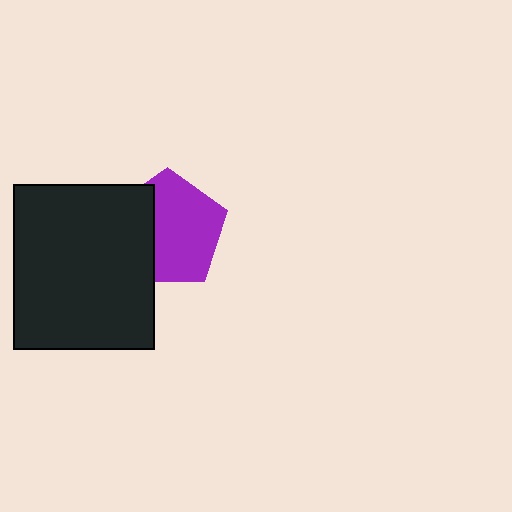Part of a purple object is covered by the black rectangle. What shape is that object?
It is a pentagon.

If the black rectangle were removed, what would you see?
You would see the complete purple pentagon.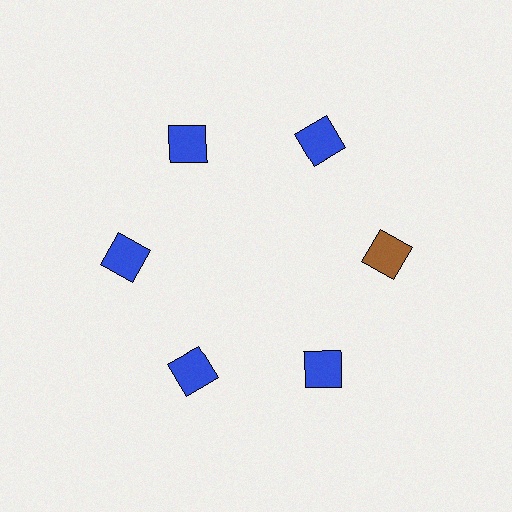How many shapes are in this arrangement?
There are 6 shapes arranged in a ring pattern.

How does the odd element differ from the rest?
It has a different color: brown instead of blue.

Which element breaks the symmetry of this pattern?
The brown square at roughly the 3 o'clock position breaks the symmetry. All other shapes are blue squares.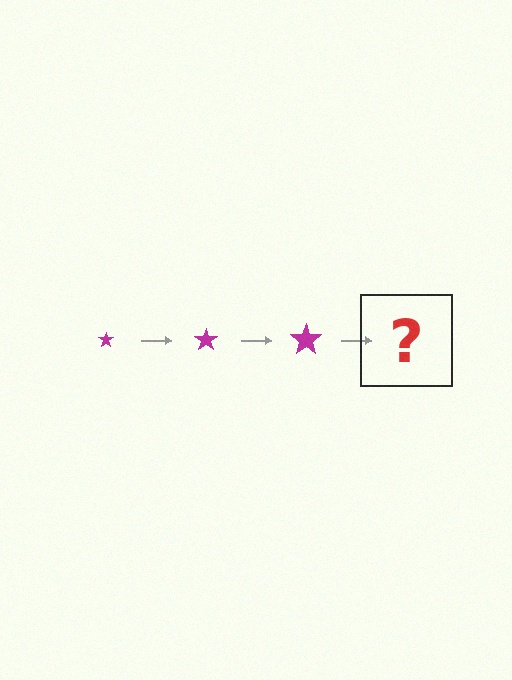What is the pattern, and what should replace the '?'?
The pattern is that the star gets progressively larger each step. The '?' should be a magenta star, larger than the previous one.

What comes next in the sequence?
The next element should be a magenta star, larger than the previous one.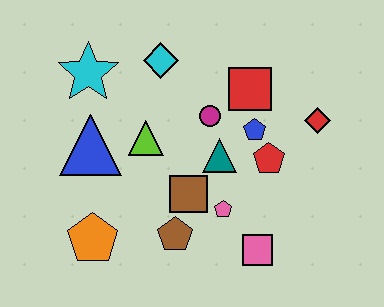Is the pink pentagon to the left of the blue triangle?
No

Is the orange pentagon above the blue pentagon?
No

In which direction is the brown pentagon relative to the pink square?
The brown pentagon is to the left of the pink square.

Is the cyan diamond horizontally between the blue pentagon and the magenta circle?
No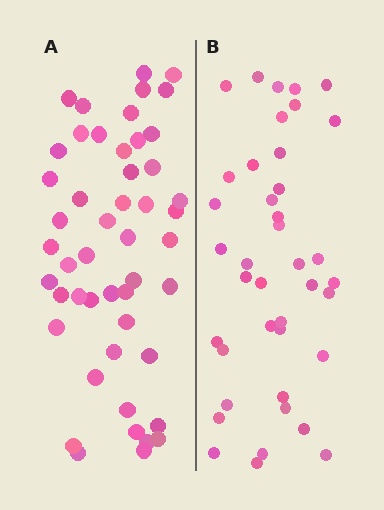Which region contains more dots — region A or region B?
Region A (the left region) has more dots.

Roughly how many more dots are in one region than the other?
Region A has roughly 8 or so more dots than region B.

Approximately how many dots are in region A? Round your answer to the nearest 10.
About 50 dots. (The exact count is 49, which rounds to 50.)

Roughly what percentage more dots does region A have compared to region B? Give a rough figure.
About 20% more.